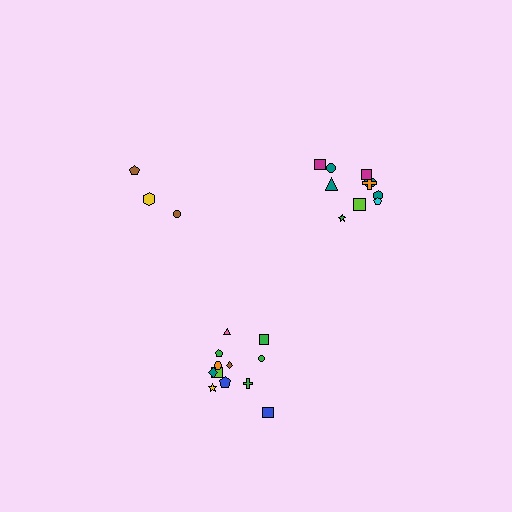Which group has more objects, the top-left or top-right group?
The top-right group.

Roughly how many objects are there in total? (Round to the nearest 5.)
Roughly 25 objects in total.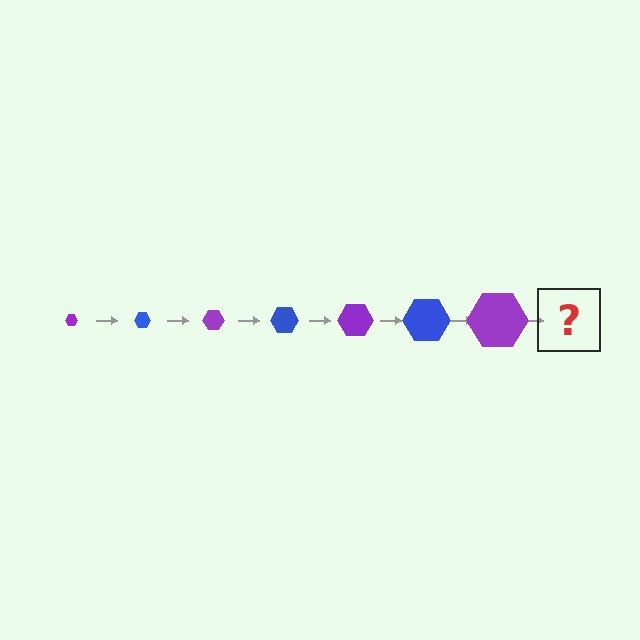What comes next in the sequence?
The next element should be a blue hexagon, larger than the previous one.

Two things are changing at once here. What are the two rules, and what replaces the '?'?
The two rules are that the hexagon grows larger each step and the color cycles through purple and blue. The '?' should be a blue hexagon, larger than the previous one.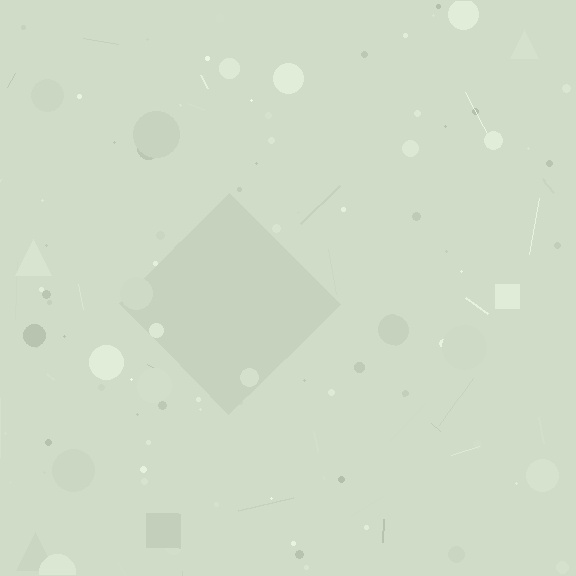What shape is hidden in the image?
A diamond is hidden in the image.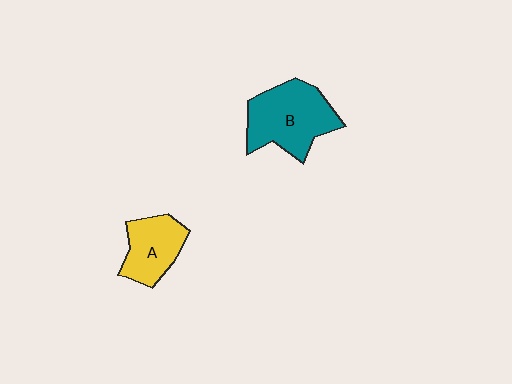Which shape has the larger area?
Shape B (teal).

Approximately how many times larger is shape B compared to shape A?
Approximately 1.5 times.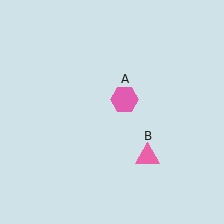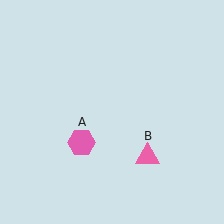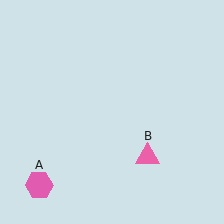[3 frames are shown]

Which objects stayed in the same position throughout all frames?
Pink triangle (object B) remained stationary.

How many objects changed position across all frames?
1 object changed position: pink hexagon (object A).